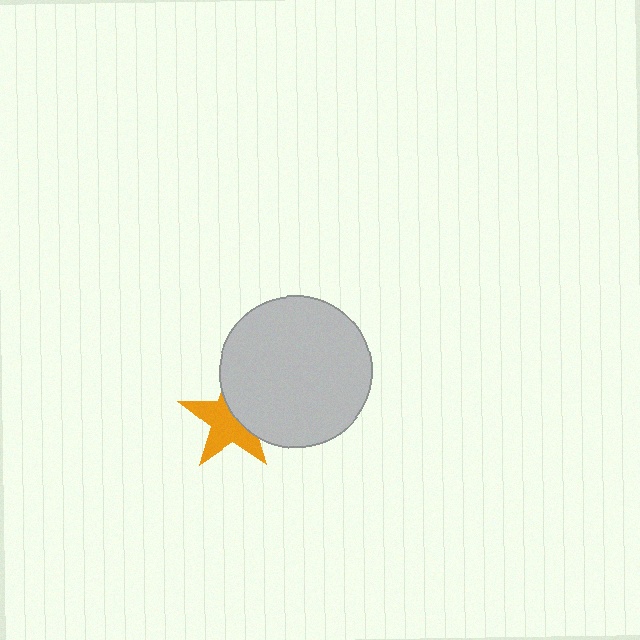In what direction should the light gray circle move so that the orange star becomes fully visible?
The light gray circle should move right. That is the shortest direction to clear the overlap and leave the orange star fully visible.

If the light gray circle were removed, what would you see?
You would see the complete orange star.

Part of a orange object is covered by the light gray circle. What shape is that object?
It is a star.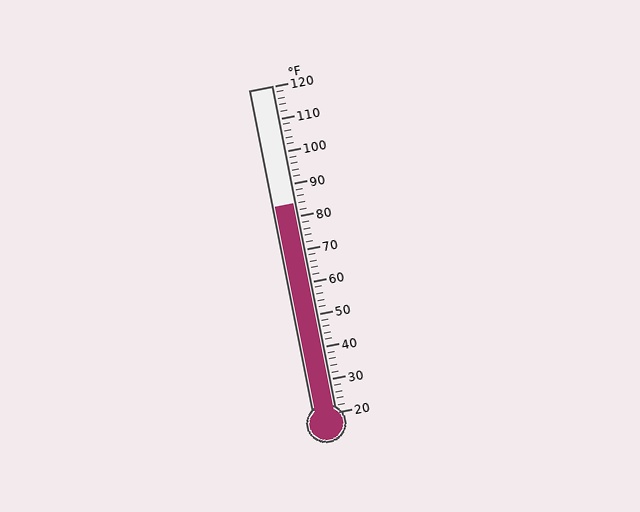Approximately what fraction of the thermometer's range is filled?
The thermometer is filled to approximately 65% of its range.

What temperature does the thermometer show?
The thermometer shows approximately 84°F.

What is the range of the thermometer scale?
The thermometer scale ranges from 20°F to 120°F.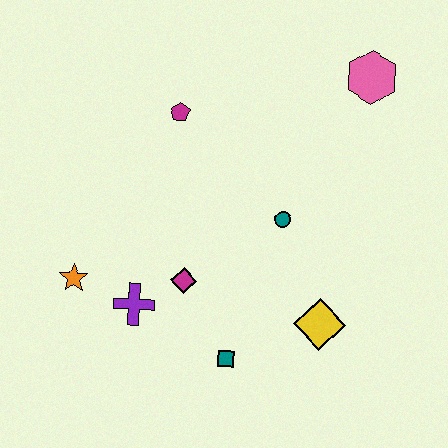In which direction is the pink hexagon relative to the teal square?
The pink hexagon is above the teal square.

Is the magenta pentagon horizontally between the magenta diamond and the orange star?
Yes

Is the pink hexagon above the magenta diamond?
Yes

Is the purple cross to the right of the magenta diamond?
No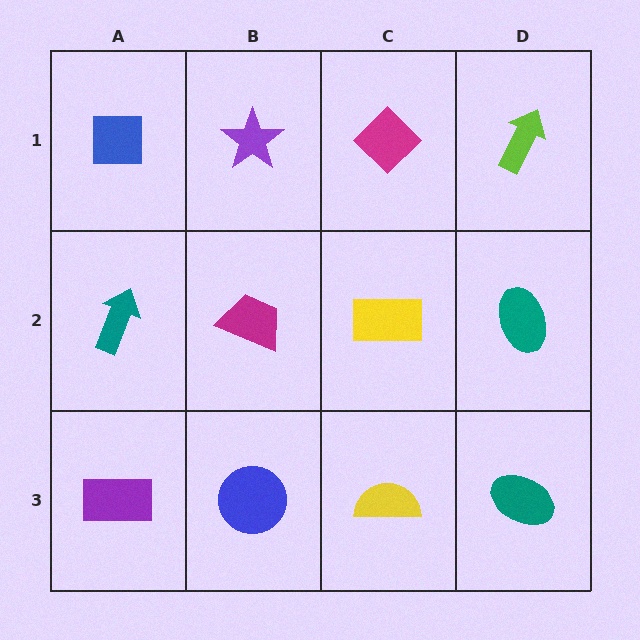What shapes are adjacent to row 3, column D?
A teal ellipse (row 2, column D), a yellow semicircle (row 3, column C).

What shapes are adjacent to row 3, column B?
A magenta trapezoid (row 2, column B), a purple rectangle (row 3, column A), a yellow semicircle (row 3, column C).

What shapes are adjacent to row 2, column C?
A magenta diamond (row 1, column C), a yellow semicircle (row 3, column C), a magenta trapezoid (row 2, column B), a teal ellipse (row 2, column D).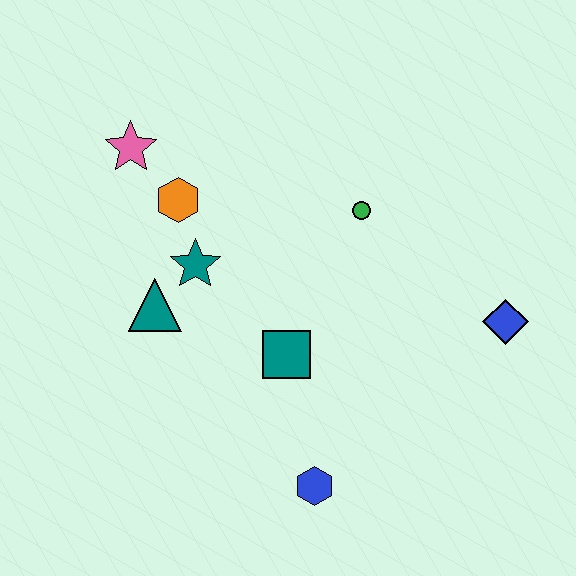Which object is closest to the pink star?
The orange hexagon is closest to the pink star.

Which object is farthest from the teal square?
The pink star is farthest from the teal square.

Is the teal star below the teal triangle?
No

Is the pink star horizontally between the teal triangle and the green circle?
No